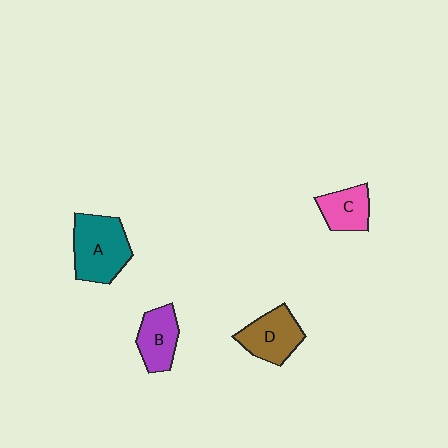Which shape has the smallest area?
Shape C (pink).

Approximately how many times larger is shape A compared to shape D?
Approximately 1.3 times.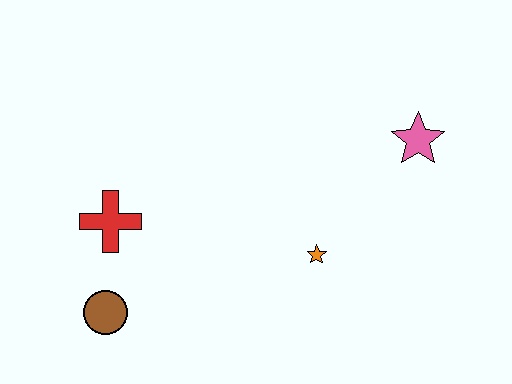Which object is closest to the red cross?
The brown circle is closest to the red cross.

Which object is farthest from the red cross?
The pink star is farthest from the red cross.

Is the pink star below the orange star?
No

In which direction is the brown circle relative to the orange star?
The brown circle is to the left of the orange star.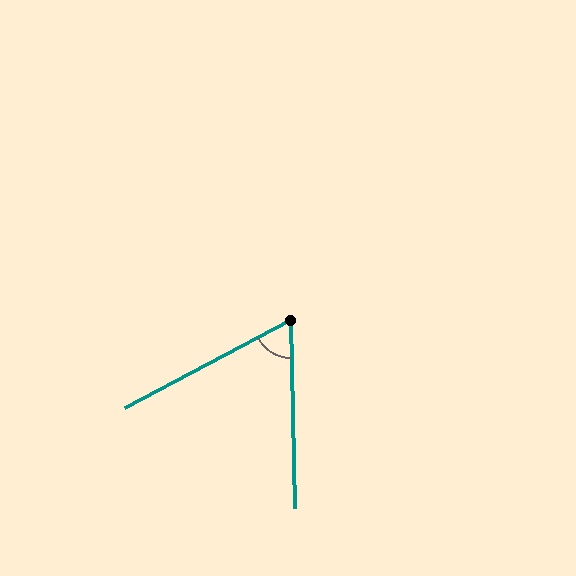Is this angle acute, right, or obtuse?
It is acute.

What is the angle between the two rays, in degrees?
Approximately 63 degrees.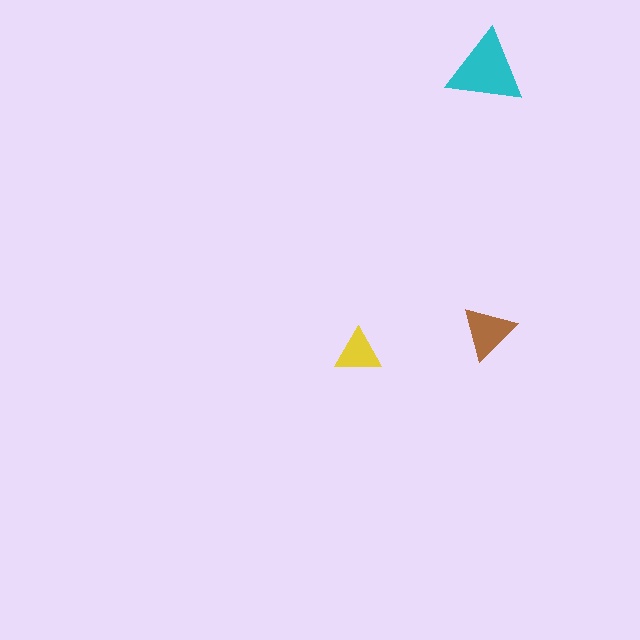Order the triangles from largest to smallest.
the cyan one, the brown one, the yellow one.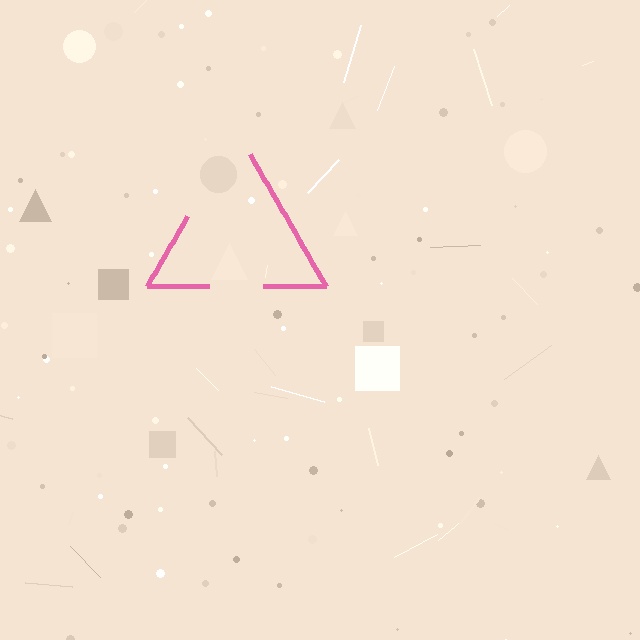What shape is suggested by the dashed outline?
The dashed outline suggests a triangle.